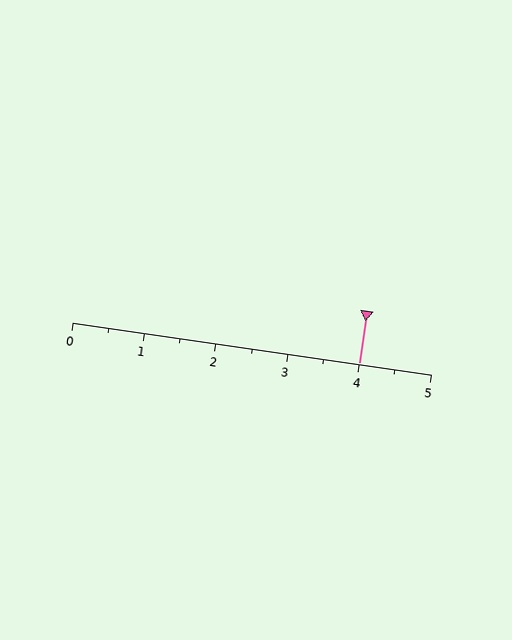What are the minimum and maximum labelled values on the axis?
The axis runs from 0 to 5.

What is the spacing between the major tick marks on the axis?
The major ticks are spaced 1 apart.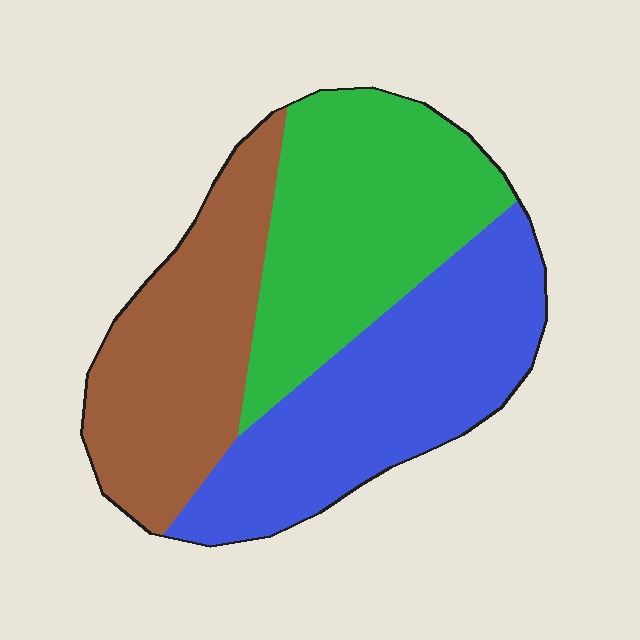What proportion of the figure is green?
Green covers 34% of the figure.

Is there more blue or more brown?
Blue.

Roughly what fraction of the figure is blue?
Blue covers around 35% of the figure.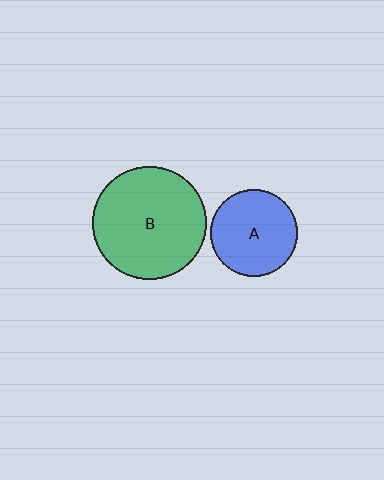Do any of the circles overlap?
No, none of the circles overlap.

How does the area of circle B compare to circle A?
Approximately 1.7 times.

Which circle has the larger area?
Circle B (green).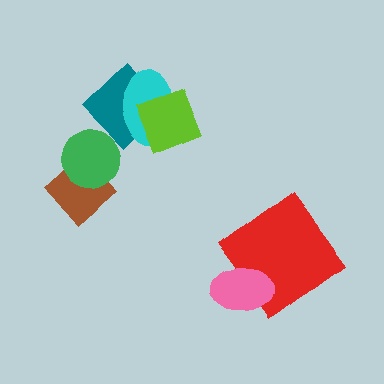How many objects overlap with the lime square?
2 objects overlap with the lime square.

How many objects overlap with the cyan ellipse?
2 objects overlap with the cyan ellipse.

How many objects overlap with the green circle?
2 objects overlap with the green circle.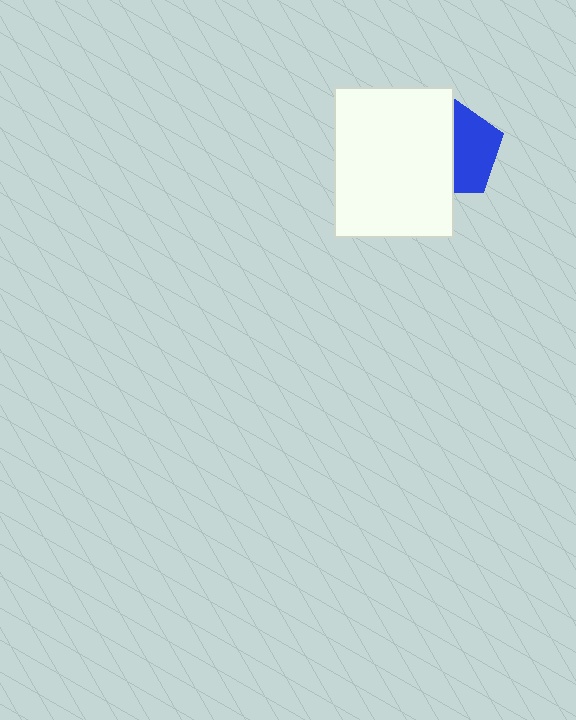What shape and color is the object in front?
The object in front is a white rectangle.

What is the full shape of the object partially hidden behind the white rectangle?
The partially hidden object is a blue pentagon.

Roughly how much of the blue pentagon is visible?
About half of it is visible (roughly 49%).